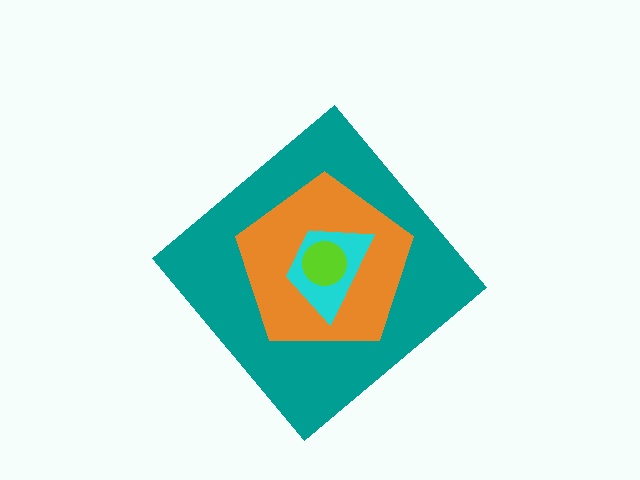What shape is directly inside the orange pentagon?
The cyan trapezoid.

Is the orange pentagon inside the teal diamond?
Yes.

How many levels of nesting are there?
4.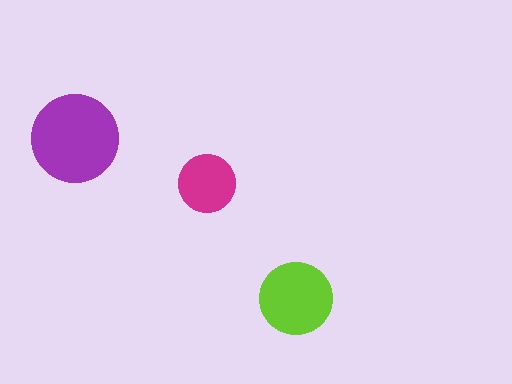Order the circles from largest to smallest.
the purple one, the lime one, the magenta one.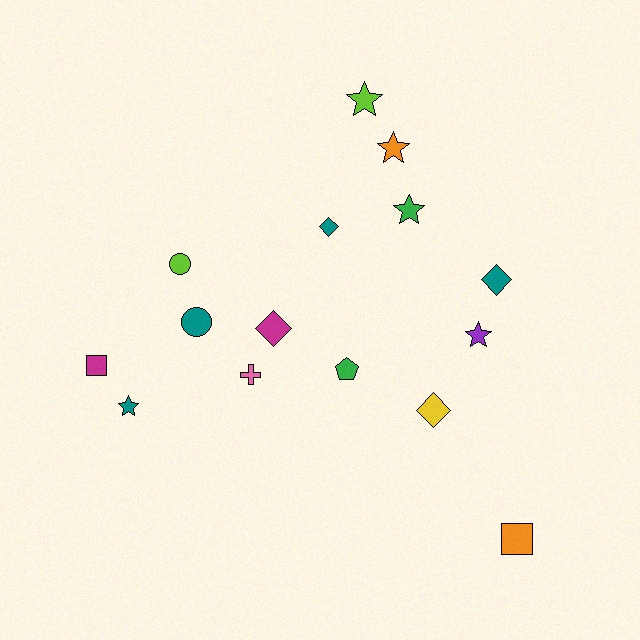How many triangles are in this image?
There are no triangles.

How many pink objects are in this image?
There is 1 pink object.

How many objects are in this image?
There are 15 objects.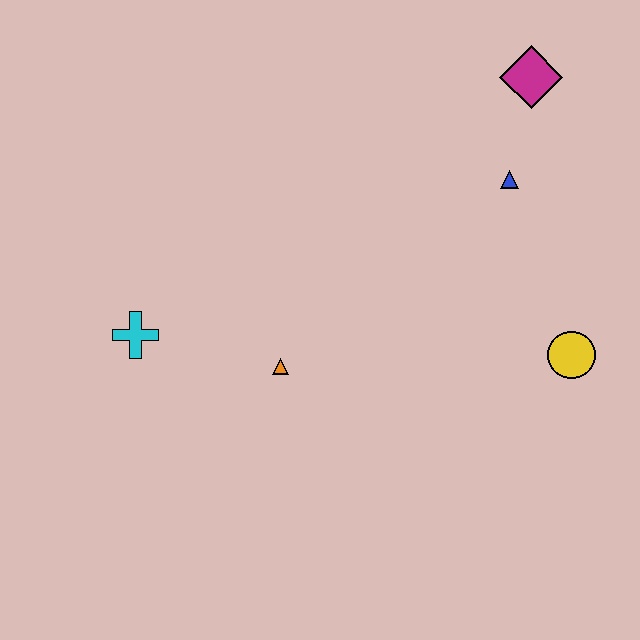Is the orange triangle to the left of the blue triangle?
Yes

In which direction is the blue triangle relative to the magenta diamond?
The blue triangle is below the magenta diamond.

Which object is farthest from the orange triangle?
The magenta diamond is farthest from the orange triangle.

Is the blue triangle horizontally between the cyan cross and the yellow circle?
Yes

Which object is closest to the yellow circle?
The blue triangle is closest to the yellow circle.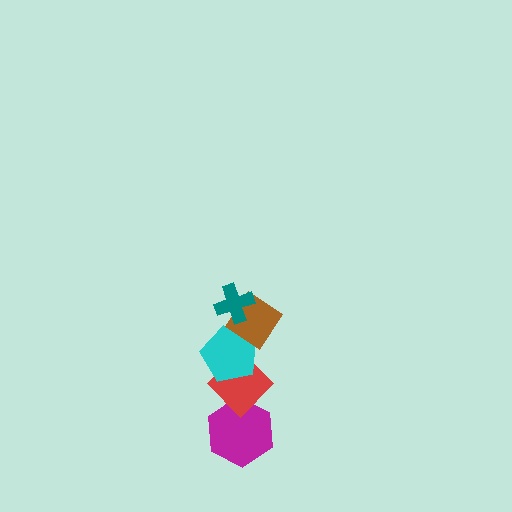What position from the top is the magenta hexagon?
The magenta hexagon is 5th from the top.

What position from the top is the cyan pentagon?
The cyan pentagon is 3rd from the top.